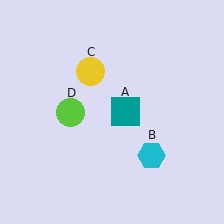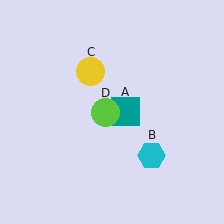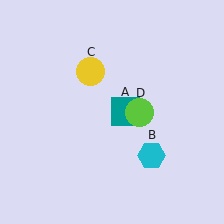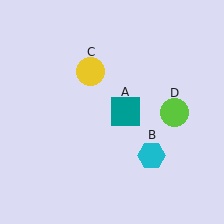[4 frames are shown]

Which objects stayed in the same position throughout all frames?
Teal square (object A) and cyan hexagon (object B) and yellow circle (object C) remained stationary.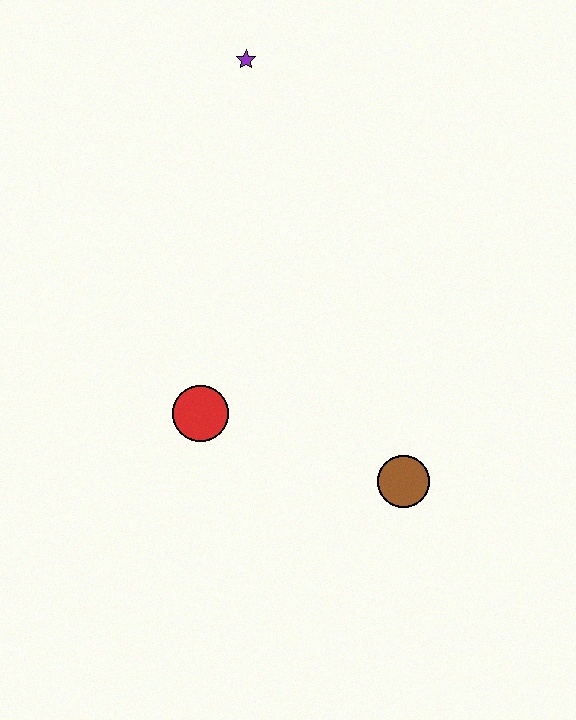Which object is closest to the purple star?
The red circle is closest to the purple star.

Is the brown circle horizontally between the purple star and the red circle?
No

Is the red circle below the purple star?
Yes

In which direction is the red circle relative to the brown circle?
The red circle is to the left of the brown circle.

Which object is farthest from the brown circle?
The purple star is farthest from the brown circle.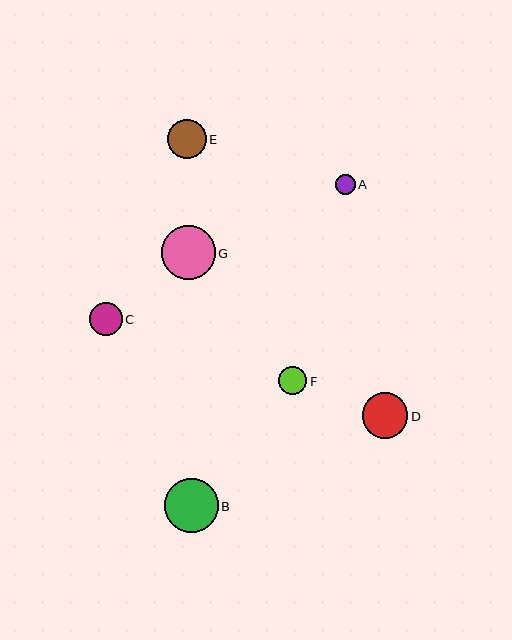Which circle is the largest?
Circle B is the largest with a size of approximately 54 pixels.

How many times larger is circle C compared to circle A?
Circle C is approximately 1.7 times the size of circle A.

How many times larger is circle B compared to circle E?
Circle B is approximately 1.4 times the size of circle E.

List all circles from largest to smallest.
From largest to smallest: B, G, D, E, C, F, A.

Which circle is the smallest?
Circle A is the smallest with a size of approximately 20 pixels.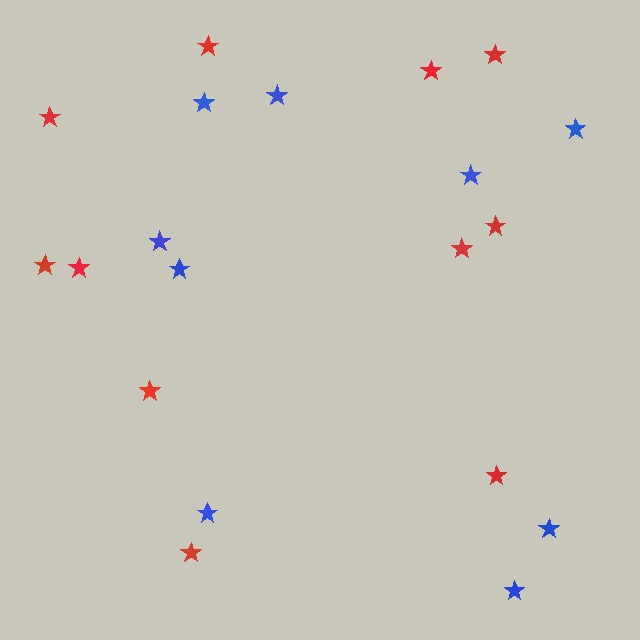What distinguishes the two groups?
There are 2 groups: one group of red stars (11) and one group of blue stars (9).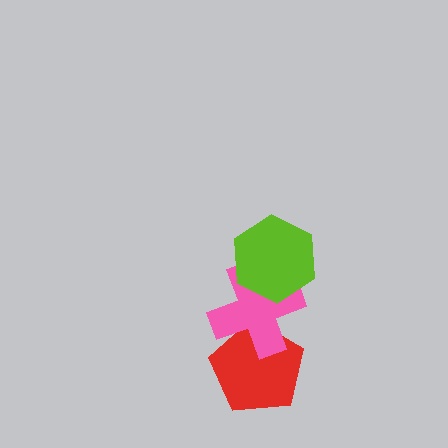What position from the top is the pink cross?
The pink cross is 2nd from the top.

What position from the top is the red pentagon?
The red pentagon is 3rd from the top.